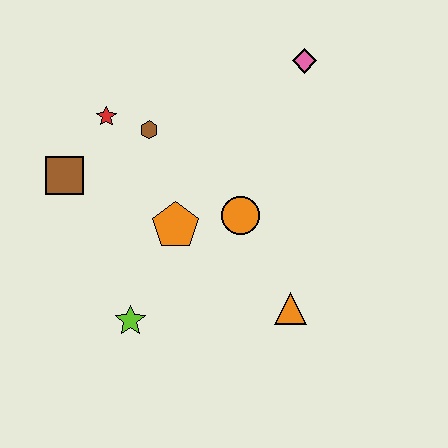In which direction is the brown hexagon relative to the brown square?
The brown hexagon is to the right of the brown square.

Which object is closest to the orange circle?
The orange pentagon is closest to the orange circle.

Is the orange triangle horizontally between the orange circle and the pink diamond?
Yes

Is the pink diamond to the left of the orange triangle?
No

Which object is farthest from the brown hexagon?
The orange triangle is farthest from the brown hexagon.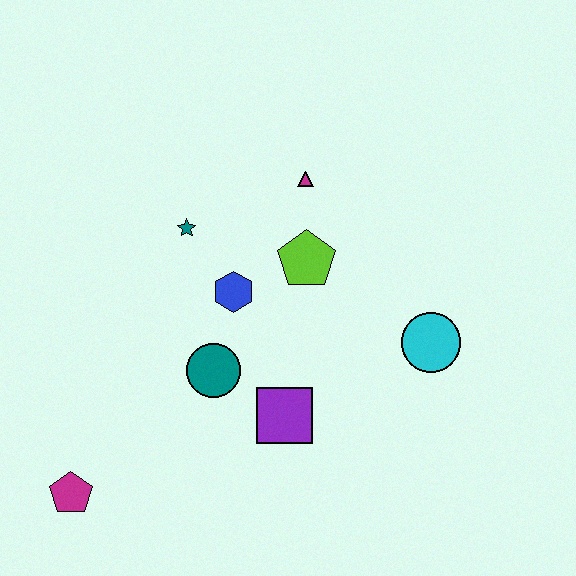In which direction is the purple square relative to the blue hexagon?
The purple square is below the blue hexagon.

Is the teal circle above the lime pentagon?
No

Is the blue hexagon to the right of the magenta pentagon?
Yes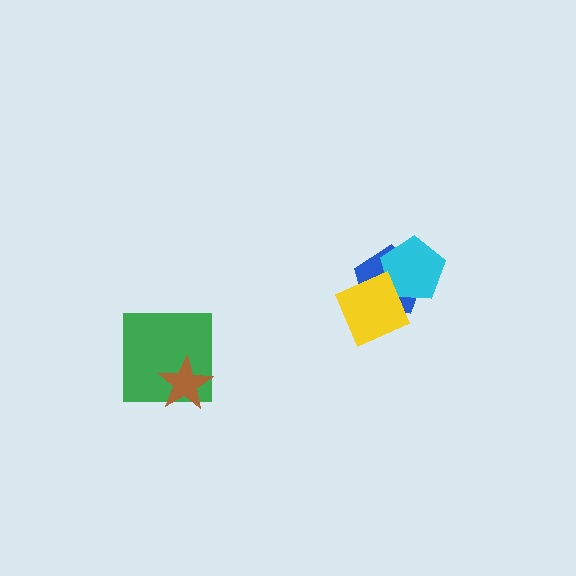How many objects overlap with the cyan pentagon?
2 objects overlap with the cyan pentagon.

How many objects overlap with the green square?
1 object overlaps with the green square.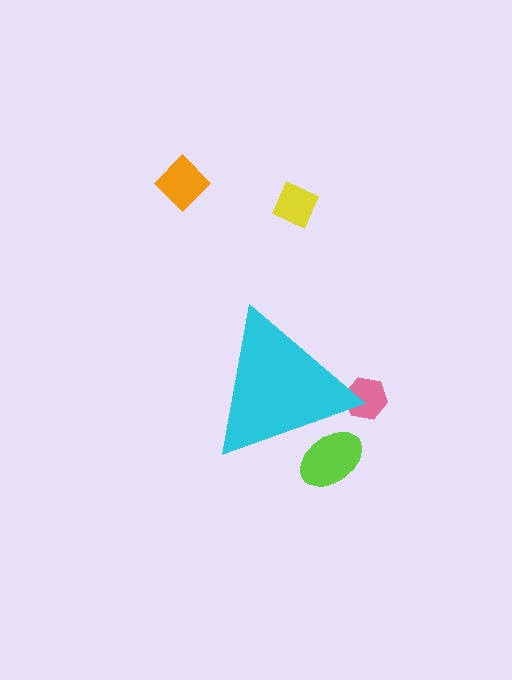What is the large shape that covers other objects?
A cyan triangle.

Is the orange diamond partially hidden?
No, the orange diamond is fully visible.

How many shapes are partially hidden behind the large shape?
2 shapes are partially hidden.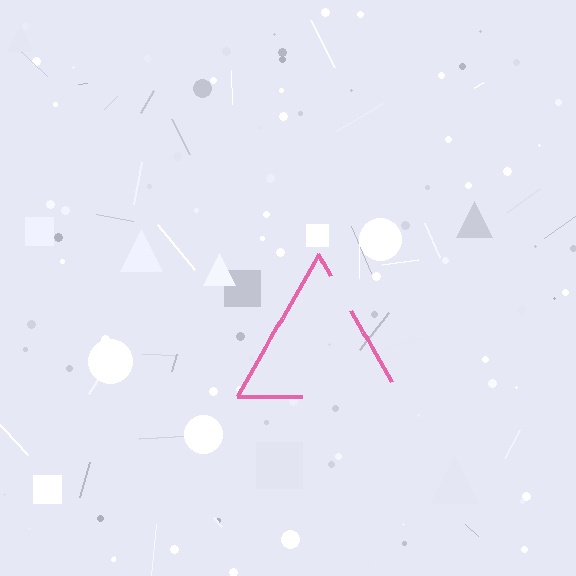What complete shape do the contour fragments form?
The contour fragments form a triangle.